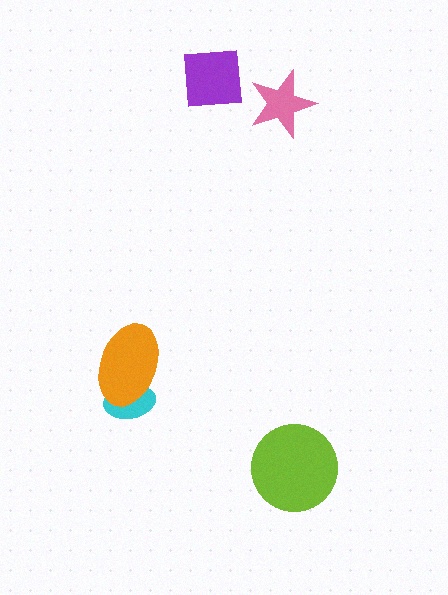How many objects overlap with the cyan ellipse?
1 object overlaps with the cyan ellipse.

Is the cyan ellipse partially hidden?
Yes, it is partially covered by another shape.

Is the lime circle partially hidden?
No, no other shape covers it.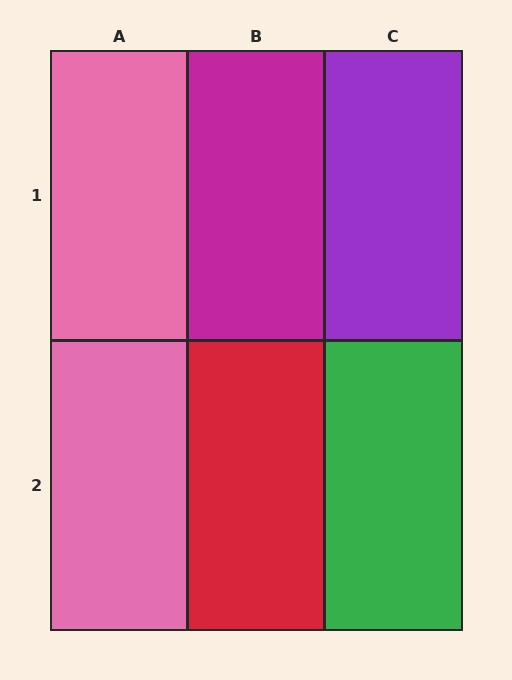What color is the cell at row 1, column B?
Magenta.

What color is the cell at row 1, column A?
Pink.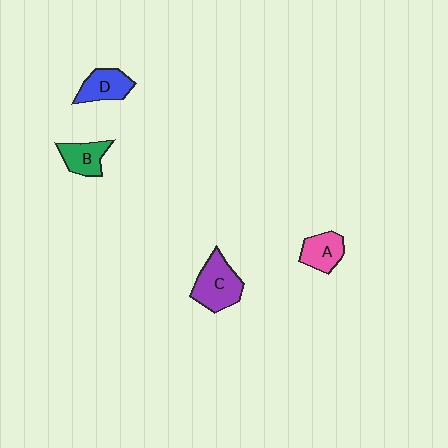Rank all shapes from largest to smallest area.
From largest to smallest: C (purple), D (blue), A (pink), B (green).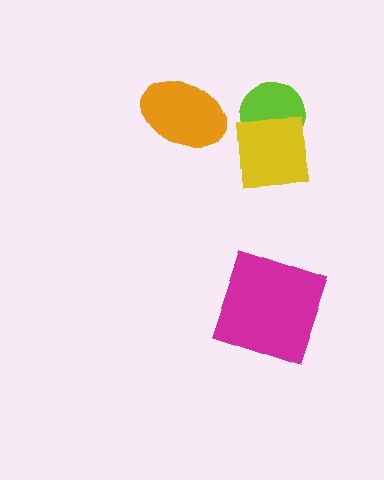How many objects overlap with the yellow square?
1 object overlaps with the yellow square.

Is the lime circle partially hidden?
Yes, it is partially covered by another shape.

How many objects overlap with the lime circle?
1 object overlaps with the lime circle.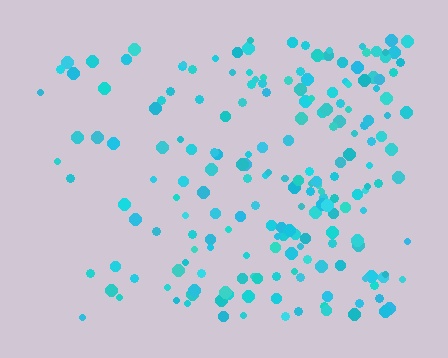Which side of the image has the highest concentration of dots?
The right.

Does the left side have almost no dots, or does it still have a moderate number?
Still a moderate number, just noticeably fewer than the right.